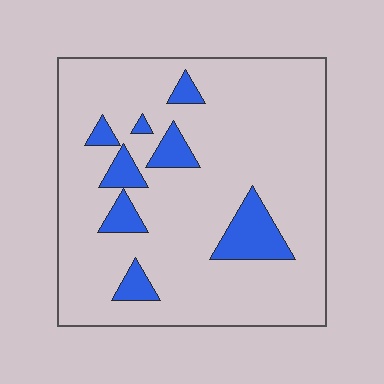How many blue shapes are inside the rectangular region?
8.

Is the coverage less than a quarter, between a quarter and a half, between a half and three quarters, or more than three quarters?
Less than a quarter.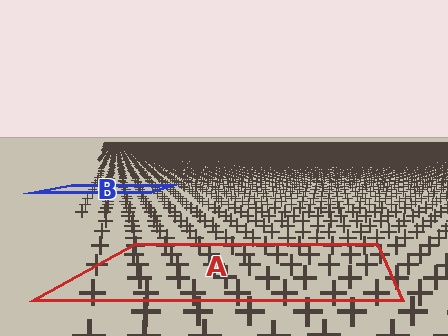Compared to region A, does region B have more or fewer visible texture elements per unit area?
Region B has more texture elements per unit area — they are packed more densely because it is farther away.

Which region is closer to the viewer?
Region A is closer. The texture elements there are larger and more spread out.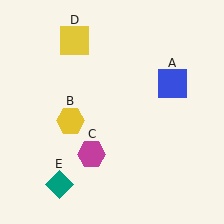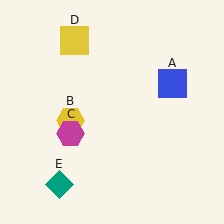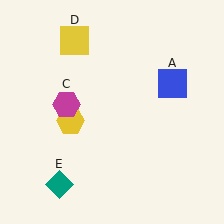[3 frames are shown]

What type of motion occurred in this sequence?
The magenta hexagon (object C) rotated clockwise around the center of the scene.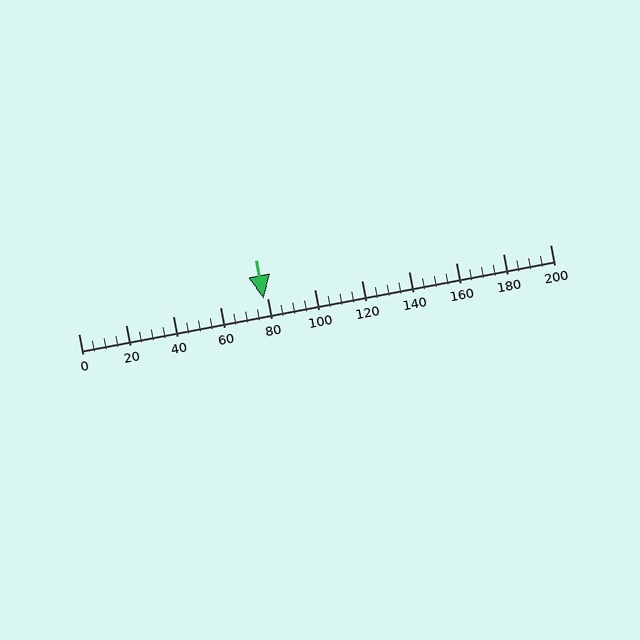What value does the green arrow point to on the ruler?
The green arrow points to approximately 79.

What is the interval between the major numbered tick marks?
The major tick marks are spaced 20 units apart.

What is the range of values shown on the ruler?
The ruler shows values from 0 to 200.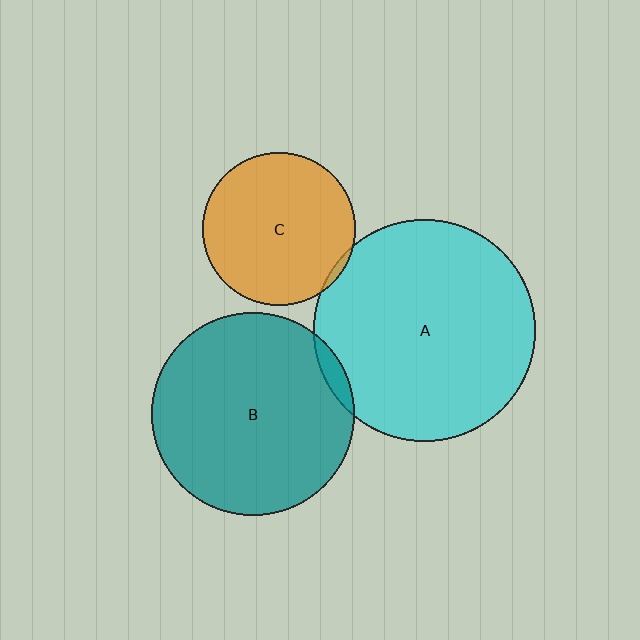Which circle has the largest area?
Circle A (cyan).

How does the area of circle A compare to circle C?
Approximately 2.1 times.